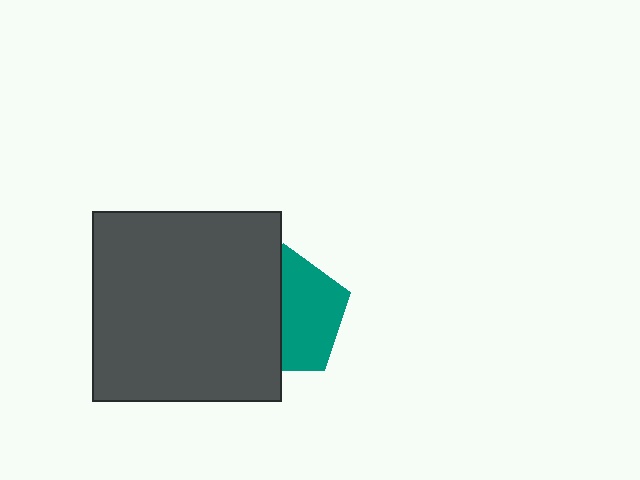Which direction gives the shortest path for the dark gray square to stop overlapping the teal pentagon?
Moving left gives the shortest separation.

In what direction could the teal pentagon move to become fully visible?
The teal pentagon could move right. That would shift it out from behind the dark gray square entirely.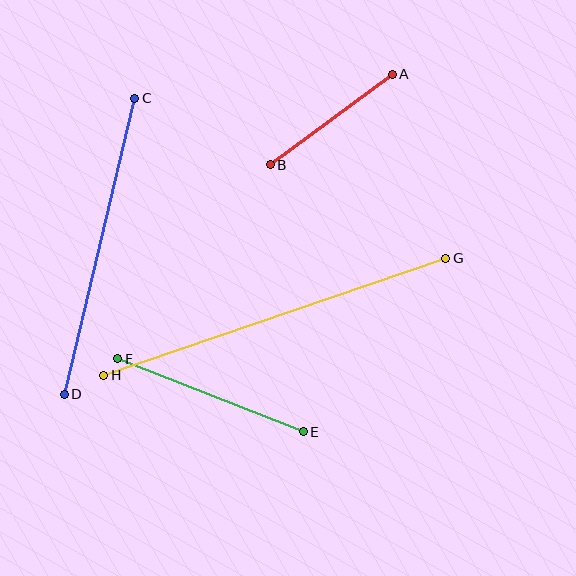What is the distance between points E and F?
The distance is approximately 199 pixels.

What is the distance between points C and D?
The distance is approximately 304 pixels.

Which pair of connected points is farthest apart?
Points G and H are farthest apart.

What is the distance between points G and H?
The distance is approximately 362 pixels.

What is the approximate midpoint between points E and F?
The midpoint is at approximately (210, 395) pixels.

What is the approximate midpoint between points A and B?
The midpoint is at approximately (331, 119) pixels.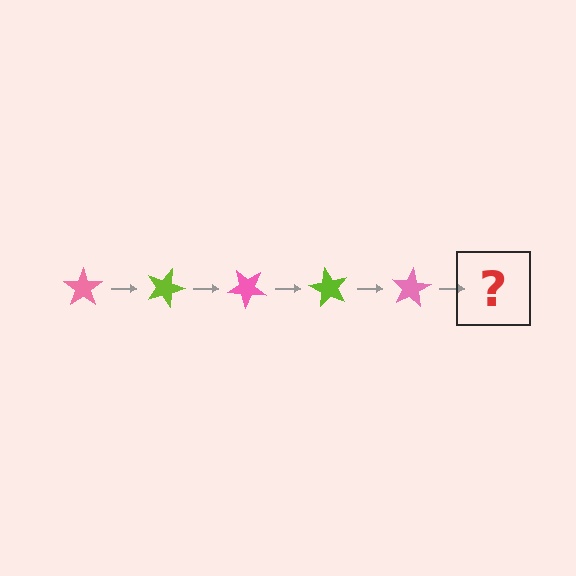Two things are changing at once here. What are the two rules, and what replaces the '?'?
The two rules are that it rotates 20 degrees each step and the color cycles through pink and lime. The '?' should be a lime star, rotated 100 degrees from the start.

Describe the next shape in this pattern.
It should be a lime star, rotated 100 degrees from the start.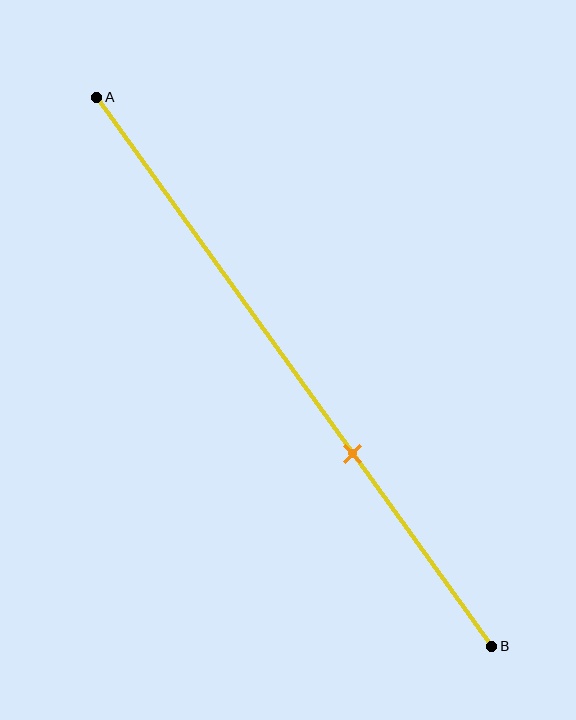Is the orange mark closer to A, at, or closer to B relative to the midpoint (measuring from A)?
The orange mark is closer to point B than the midpoint of segment AB.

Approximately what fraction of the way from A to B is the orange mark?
The orange mark is approximately 65% of the way from A to B.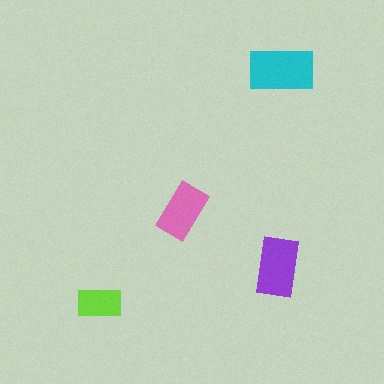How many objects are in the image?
There are 4 objects in the image.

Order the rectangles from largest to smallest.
the cyan one, the purple one, the pink one, the lime one.